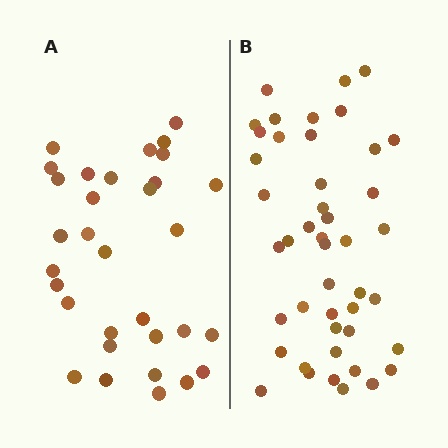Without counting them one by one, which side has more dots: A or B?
Region B (the right region) has more dots.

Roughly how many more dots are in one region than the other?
Region B has approximately 15 more dots than region A.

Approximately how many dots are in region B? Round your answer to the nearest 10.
About 40 dots. (The exact count is 45, which rounds to 40.)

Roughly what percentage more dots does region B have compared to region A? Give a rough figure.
About 40% more.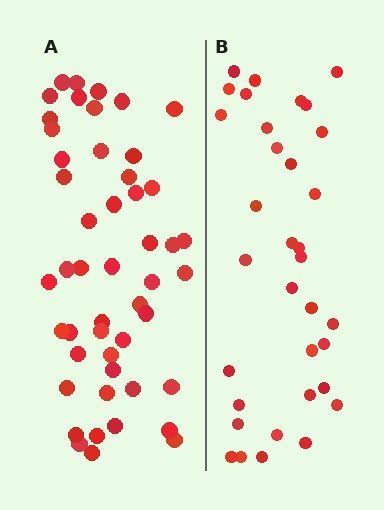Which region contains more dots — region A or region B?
Region A (the left region) has more dots.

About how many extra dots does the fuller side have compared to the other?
Region A has approximately 15 more dots than region B.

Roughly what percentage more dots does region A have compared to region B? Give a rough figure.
About 45% more.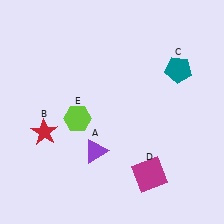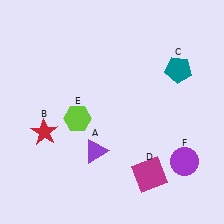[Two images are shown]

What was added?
A purple circle (F) was added in Image 2.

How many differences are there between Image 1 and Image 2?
There is 1 difference between the two images.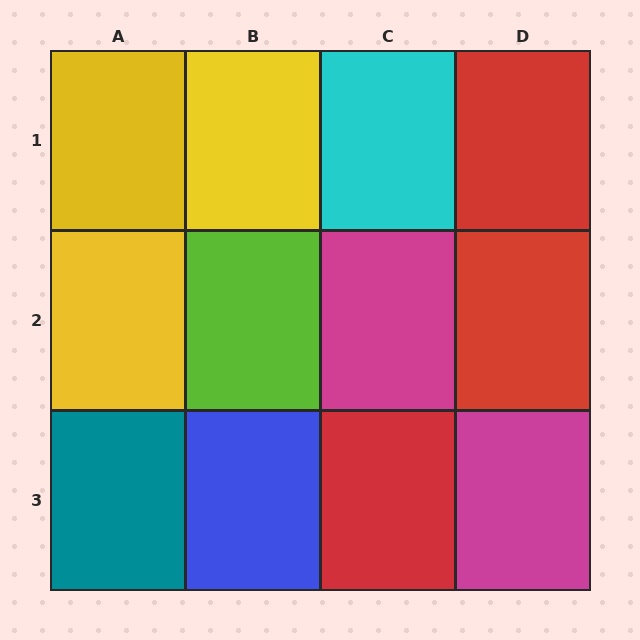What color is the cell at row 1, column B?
Yellow.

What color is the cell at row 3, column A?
Teal.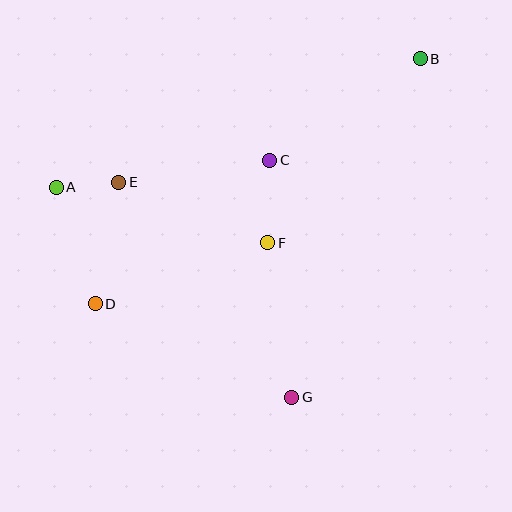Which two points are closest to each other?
Points A and E are closest to each other.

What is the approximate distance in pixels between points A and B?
The distance between A and B is approximately 386 pixels.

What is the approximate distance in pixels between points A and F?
The distance between A and F is approximately 219 pixels.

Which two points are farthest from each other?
Points B and D are farthest from each other.